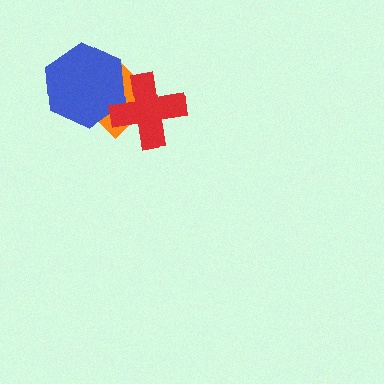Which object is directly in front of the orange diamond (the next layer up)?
The blue hexagon is directly in front of the orange diamond.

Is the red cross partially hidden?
No, no other shape covers it.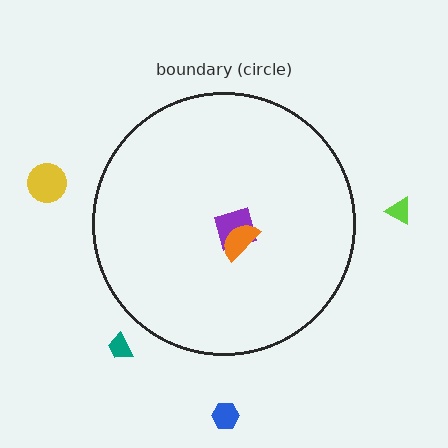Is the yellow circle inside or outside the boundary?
Outside.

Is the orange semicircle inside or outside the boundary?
Inside.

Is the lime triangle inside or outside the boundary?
Outside.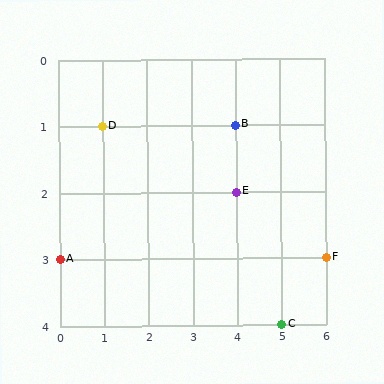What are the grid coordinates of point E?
Point E is at grid coordinates (4, 2).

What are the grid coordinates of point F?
Point F is at grid coordinates (6, 3).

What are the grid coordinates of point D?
Point D is at grid coordinates (1, 1).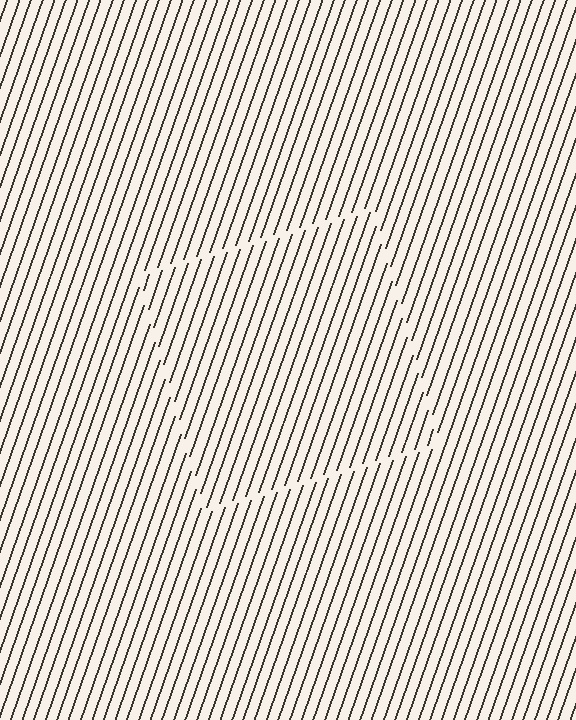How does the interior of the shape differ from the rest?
The interior of the shape contains the same grating, shifted by half a period — the contour is defined by the phase discontinuity where line-ends from the inner and outer gratings abut.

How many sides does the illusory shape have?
4 sides — the line-ends trace a square.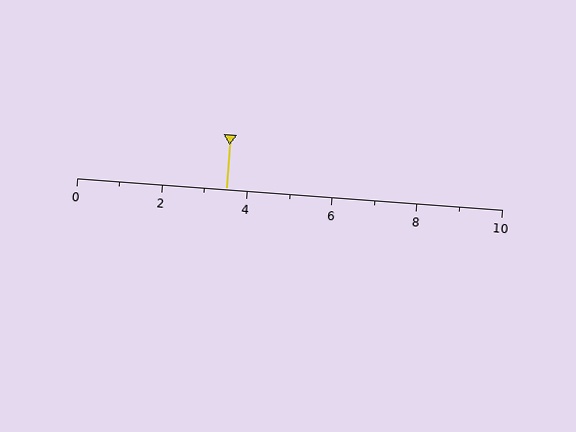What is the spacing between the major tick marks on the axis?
The major ticks are spaced 2 apart.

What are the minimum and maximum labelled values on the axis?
The axis runs from 0 to 10.